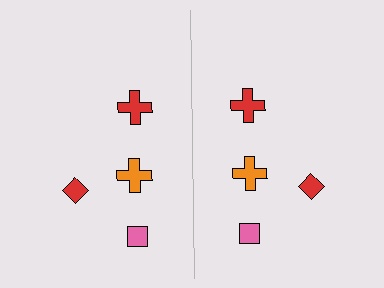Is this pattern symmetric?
Yes, this pattern has bilateral (reflection) symmetry.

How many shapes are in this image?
There are 8 shapes in this image.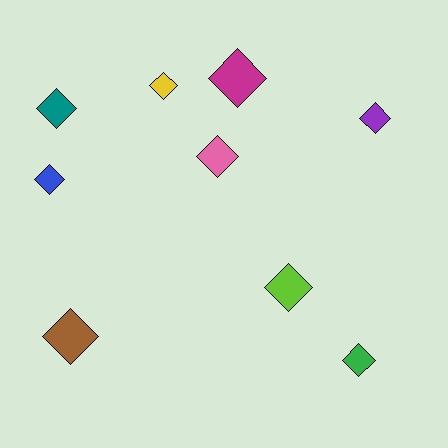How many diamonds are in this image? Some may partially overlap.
There are 9 diamonds.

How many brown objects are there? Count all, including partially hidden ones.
There is 1 brown object.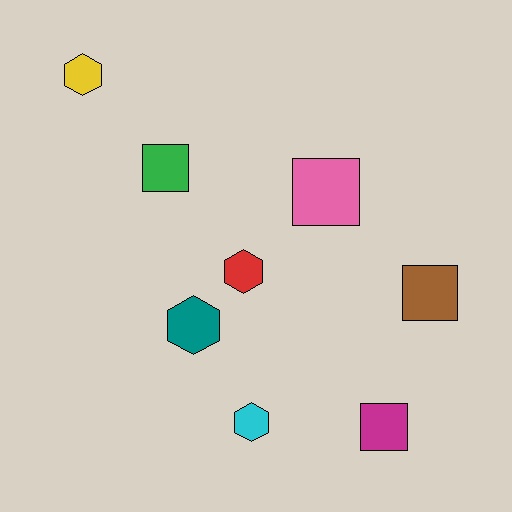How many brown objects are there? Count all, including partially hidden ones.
There is 1 brown object.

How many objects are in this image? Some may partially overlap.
There are 8 objects.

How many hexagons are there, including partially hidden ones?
There are 4 hexagons.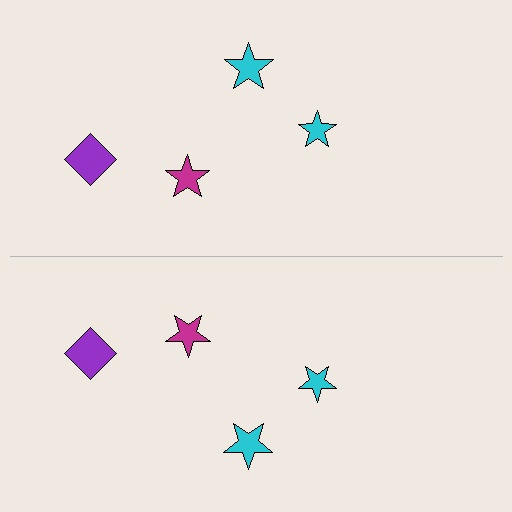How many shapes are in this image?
There are 8 shapes in this image.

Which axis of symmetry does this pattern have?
The pattern has a horizontal axis of symmetry running through the center of the image.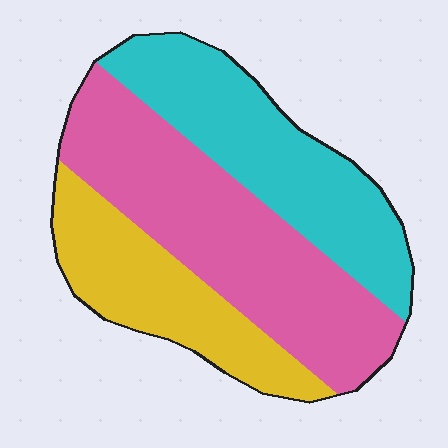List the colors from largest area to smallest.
From largest to smallest: pink, cyan, yellow.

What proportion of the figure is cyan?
Cyan covers 33% of the figure.